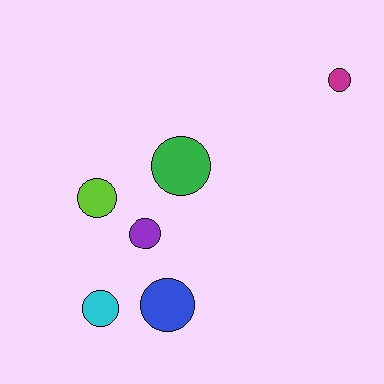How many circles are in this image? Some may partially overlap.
There are 6 circles.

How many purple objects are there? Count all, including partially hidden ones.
There is 1 purple object.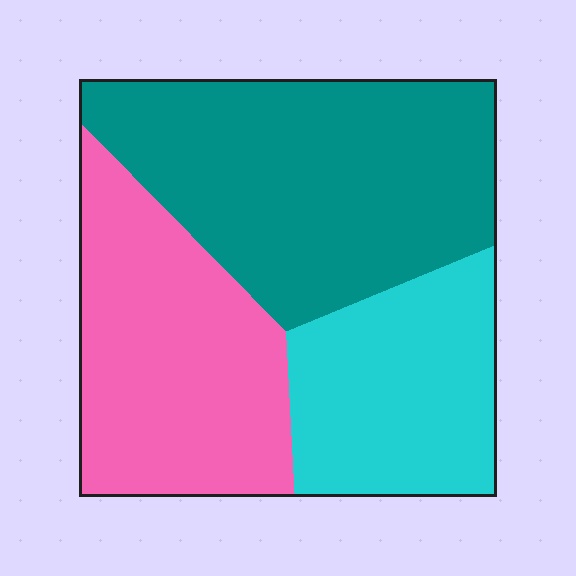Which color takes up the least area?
Cyan, at roughly 25%.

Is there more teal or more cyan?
Teal.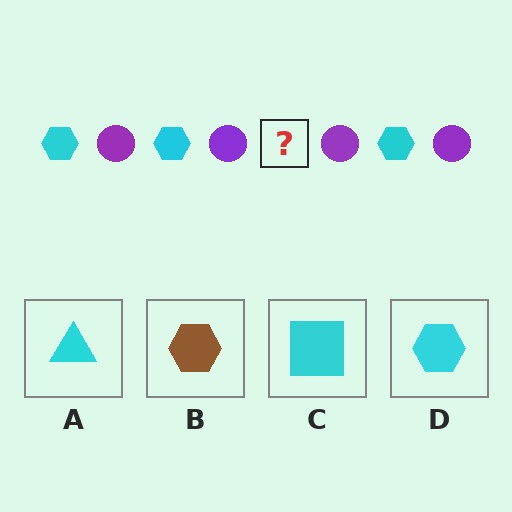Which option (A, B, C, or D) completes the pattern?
D.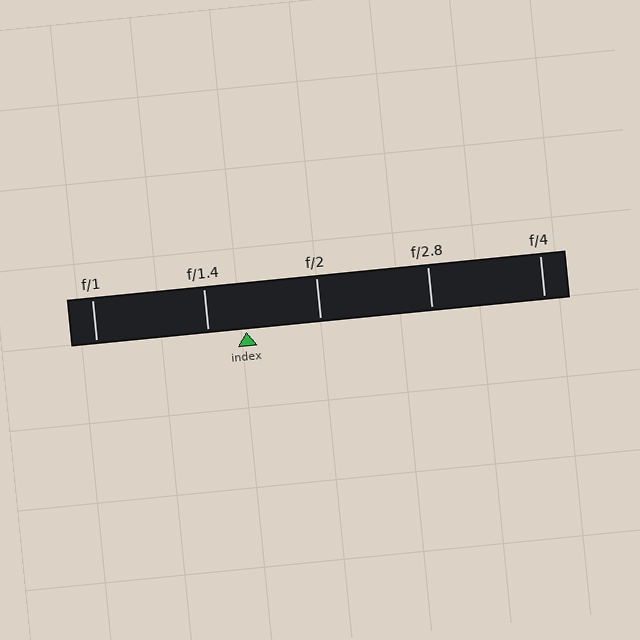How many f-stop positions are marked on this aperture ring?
There are 5 f-stop positions marked.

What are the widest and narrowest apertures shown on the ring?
The widest aperture shown is f/1 and the narrowest is f/4.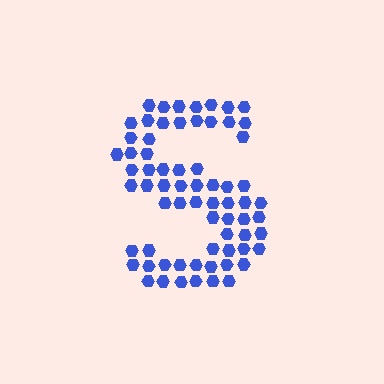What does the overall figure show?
The overall figure shows the letter S.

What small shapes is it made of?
It is made of small hexagons.